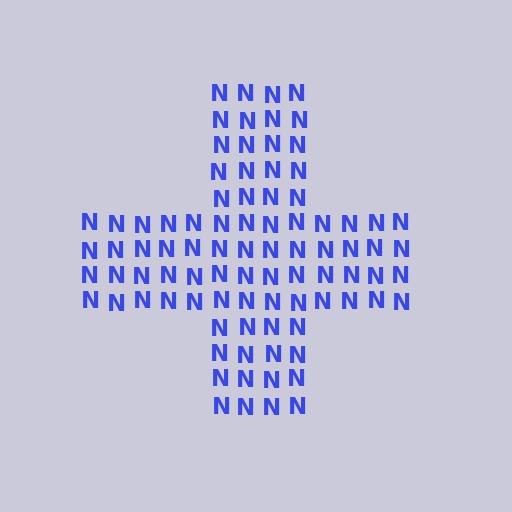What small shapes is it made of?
It is made of small letter N's.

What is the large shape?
The large shape is a cross.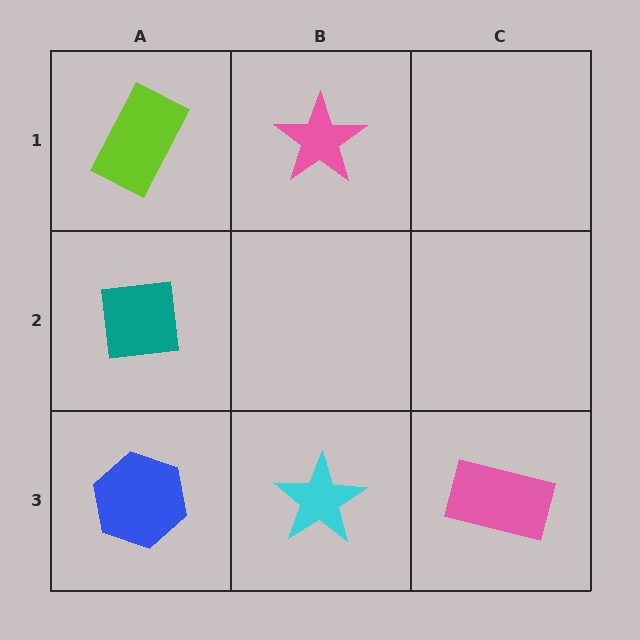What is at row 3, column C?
A pink rectangle.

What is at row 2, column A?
A teal square.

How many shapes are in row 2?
1 shape.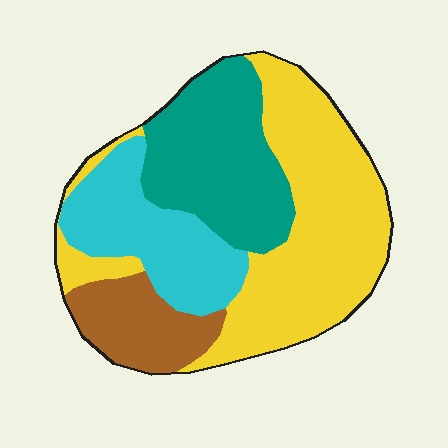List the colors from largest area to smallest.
From largest to smallest: yellow, teal, cyan, brown.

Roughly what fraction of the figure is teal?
Teal covers 25% of the figure.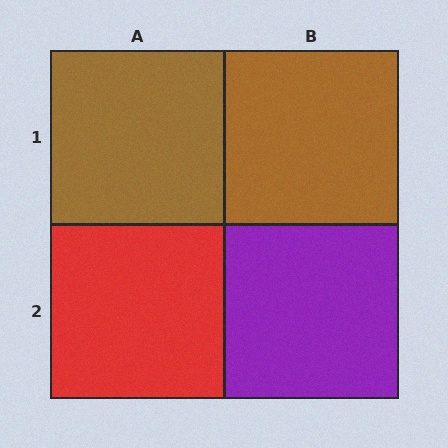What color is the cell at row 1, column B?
Brown.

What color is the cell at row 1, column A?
Brown.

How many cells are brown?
2 cells are brown.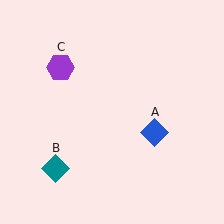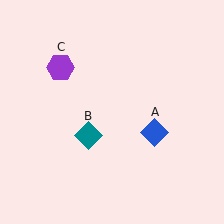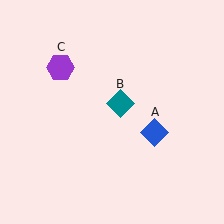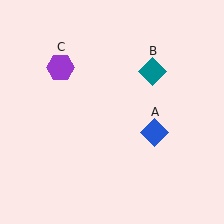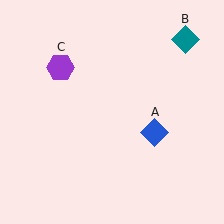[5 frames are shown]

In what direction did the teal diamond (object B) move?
The teal diamond (object B) moved up and to the right.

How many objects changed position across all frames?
1 object changed position: teal diamond (object B).